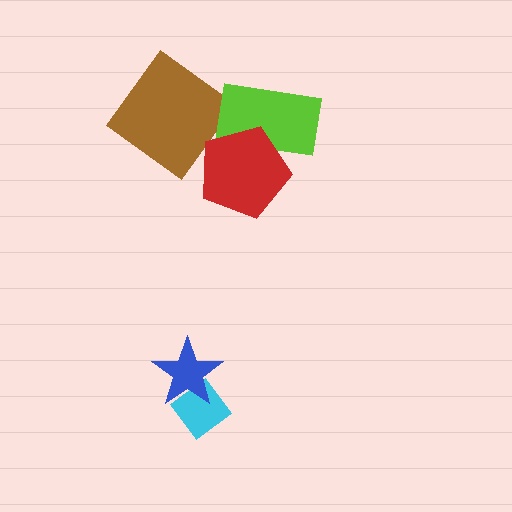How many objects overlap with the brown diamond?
0 objects overlap with the brown diamond.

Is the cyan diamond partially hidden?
Yes, it is partially covered by another shape.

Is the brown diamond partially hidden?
No, no other shape covers it.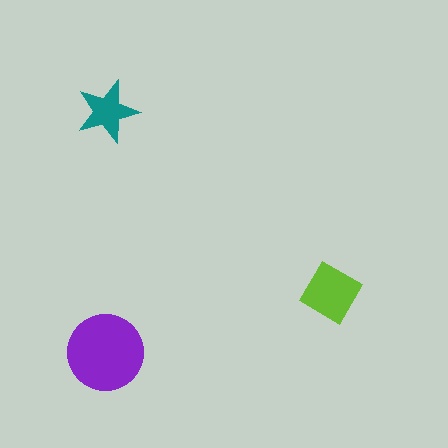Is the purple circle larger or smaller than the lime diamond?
Larger.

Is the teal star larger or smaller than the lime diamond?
Smaller.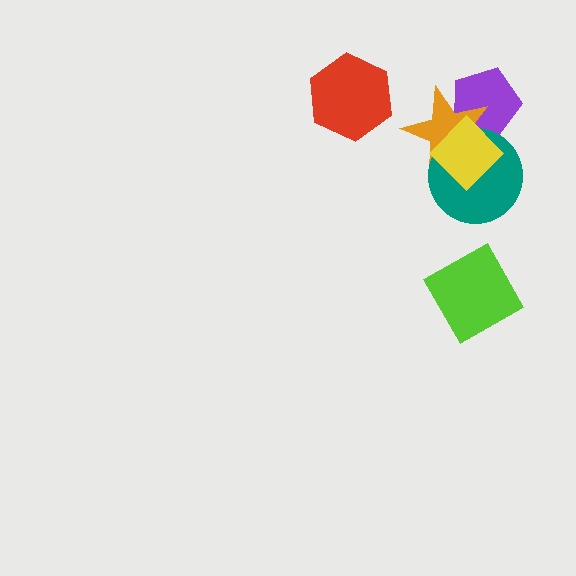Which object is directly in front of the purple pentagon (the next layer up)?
The orange star is directly in front of the purple pentagon.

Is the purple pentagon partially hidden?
Yes, it is partially covered by another shape.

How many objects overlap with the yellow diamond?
3 objects overlap with the yellow diamond.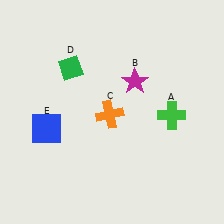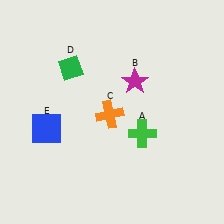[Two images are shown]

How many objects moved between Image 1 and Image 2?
1 object moved between the two images.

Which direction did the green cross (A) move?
The green cross (A) moved left.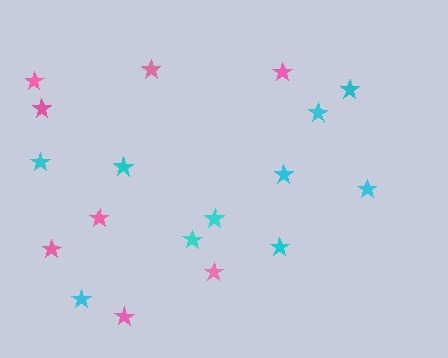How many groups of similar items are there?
There are 2 groups: one group of pink stars (8) and one group of cyan stars (10).